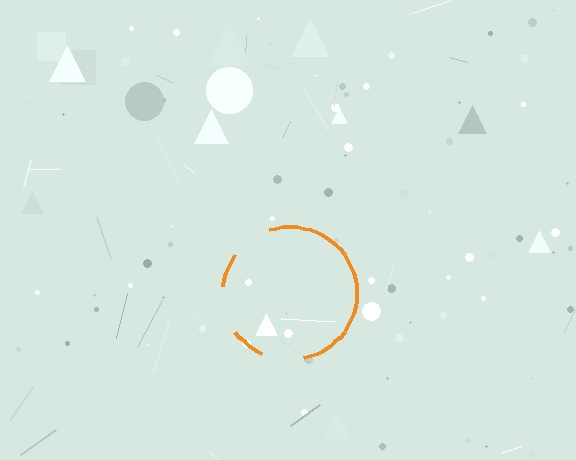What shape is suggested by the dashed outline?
The dashed outline suggests a circle.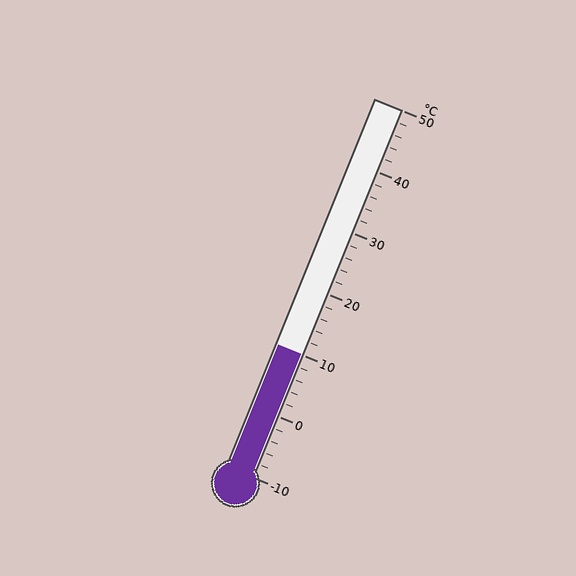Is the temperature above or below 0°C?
The temperature is above 0°C.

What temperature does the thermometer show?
The thermometer shows approximately 10°C.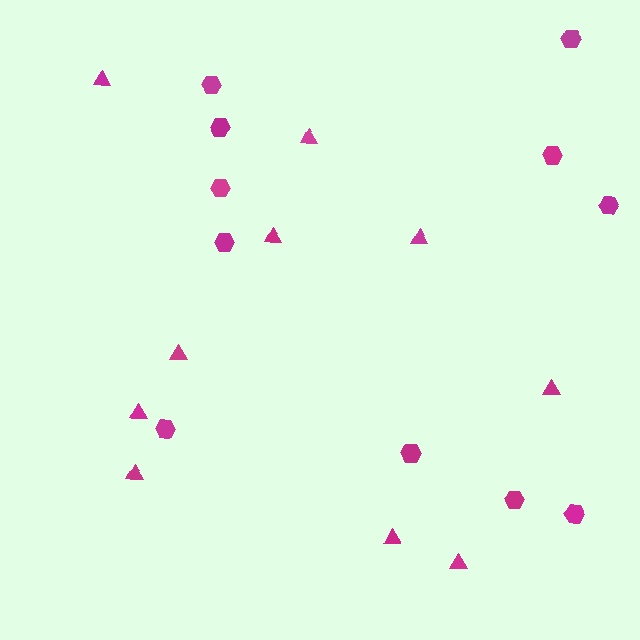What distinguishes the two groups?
There are 2 groups: one group of triangles (10) and one group of hexagons (11).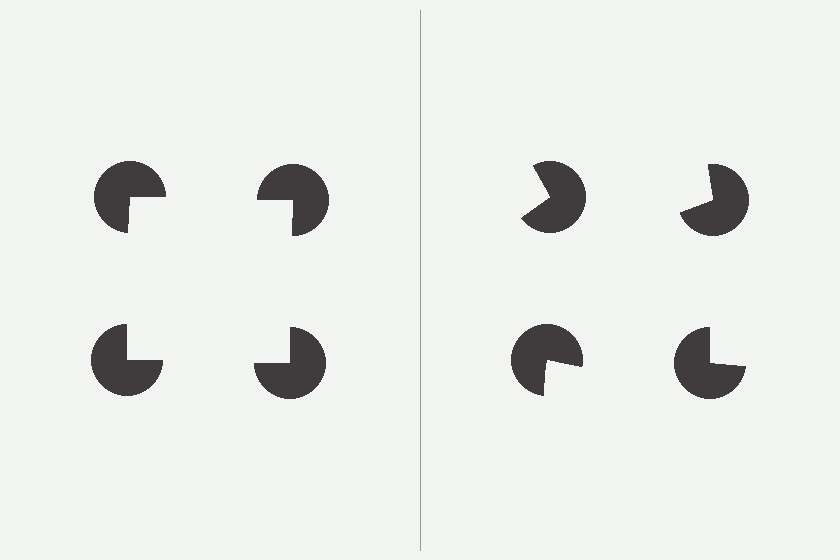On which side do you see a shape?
An illusory square appears on the left side. On the right side the wedge cuts are rotated, so no coherent shape forms.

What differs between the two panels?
The pac-man discs are positioned identically on both sides; only the wedge orientations differ. On the left they align to a square; on the right they are misaligned.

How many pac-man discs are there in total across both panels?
8 — 4 on each side.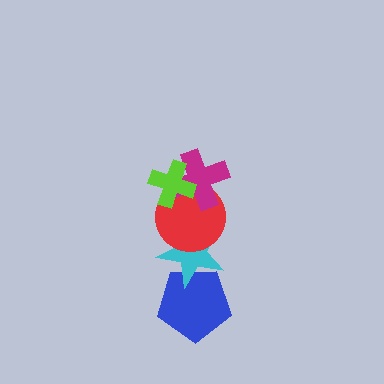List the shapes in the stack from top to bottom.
From top to bottom: the lime cross, the magenta cross, the red circle, the cyan star, the blue pentagon.